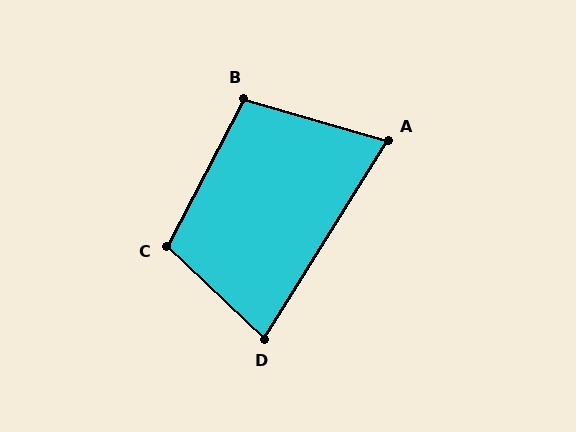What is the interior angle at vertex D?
Approximately 79 degrees (acute).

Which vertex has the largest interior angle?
C, at approximately 106 degrees.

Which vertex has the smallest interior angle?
A, at approximately 74 degrees.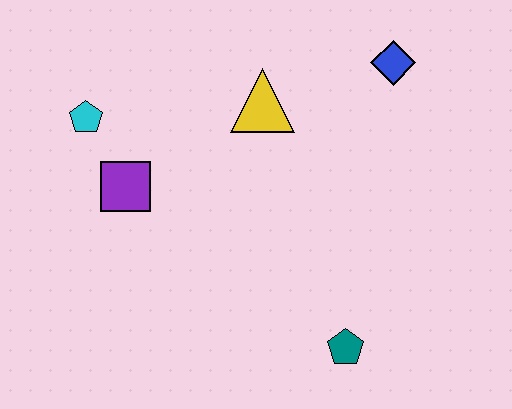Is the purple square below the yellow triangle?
Yes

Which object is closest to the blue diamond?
The yellow triangle is closest to the blue diamond.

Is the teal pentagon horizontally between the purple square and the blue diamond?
Yes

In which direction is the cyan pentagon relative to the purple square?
The cyan pentagon is above the purple square.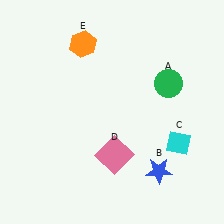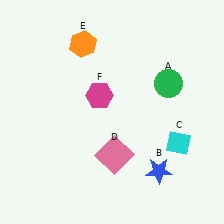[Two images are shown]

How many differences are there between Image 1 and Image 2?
There is 1 difference between the two images.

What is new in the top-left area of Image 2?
A magenta hexagon (F) was added in the top-left area of Image 2.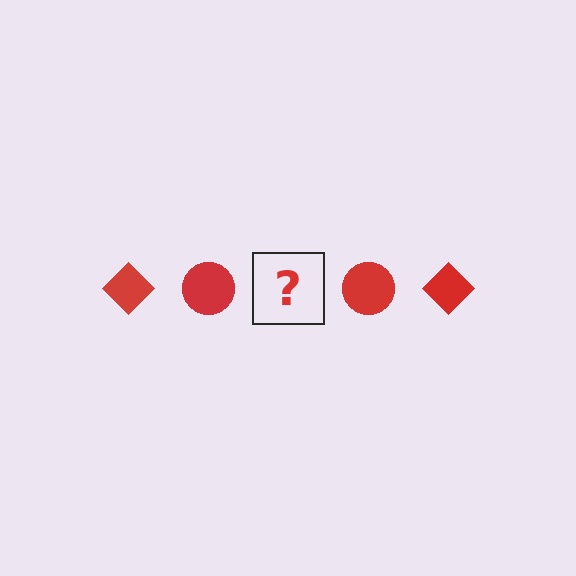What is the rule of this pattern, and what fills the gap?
The rule is that the pattern cycles through diamond, circle shapes in red. The gap should be filled with a red diamond.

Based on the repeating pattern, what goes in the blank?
The blank should be a red diamond.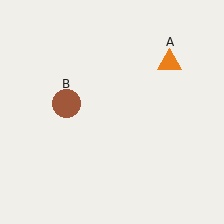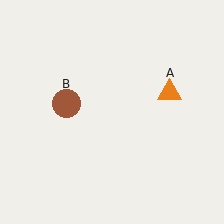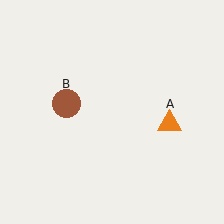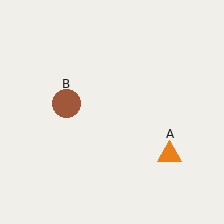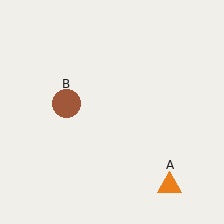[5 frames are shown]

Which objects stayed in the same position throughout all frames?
Brown circle (object B) remained stationary.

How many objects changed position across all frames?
1 object changed position: orange triangle (object A).